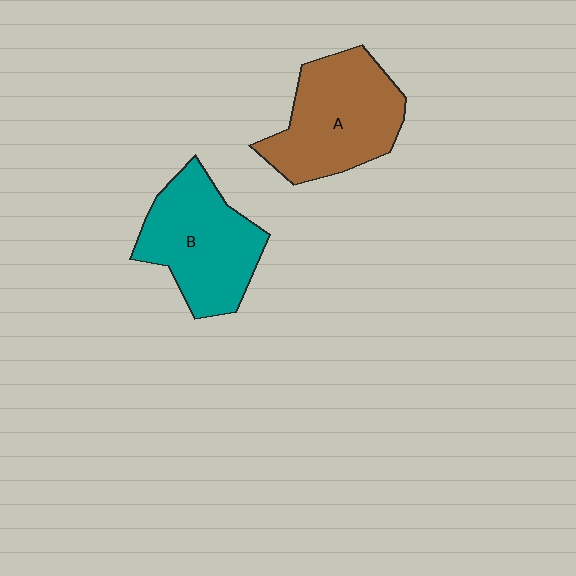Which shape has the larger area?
Shape A (brown).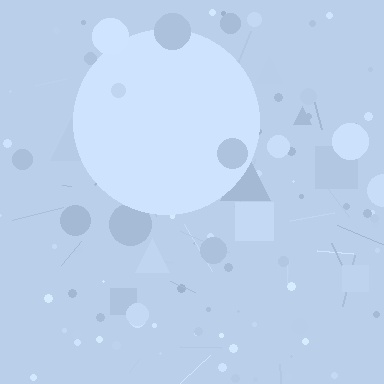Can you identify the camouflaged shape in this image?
The camouflaged shape is a circle.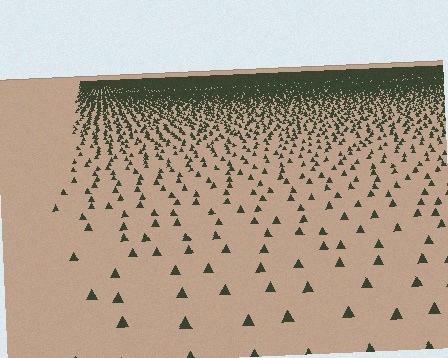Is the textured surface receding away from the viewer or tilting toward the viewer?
The surface is receding away from the viewer. Texture elements get smaller and denser toward the top.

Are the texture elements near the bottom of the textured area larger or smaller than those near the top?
Larger. Near the bottom, elements are closer to the viewer and appear at a bigger on-screen size.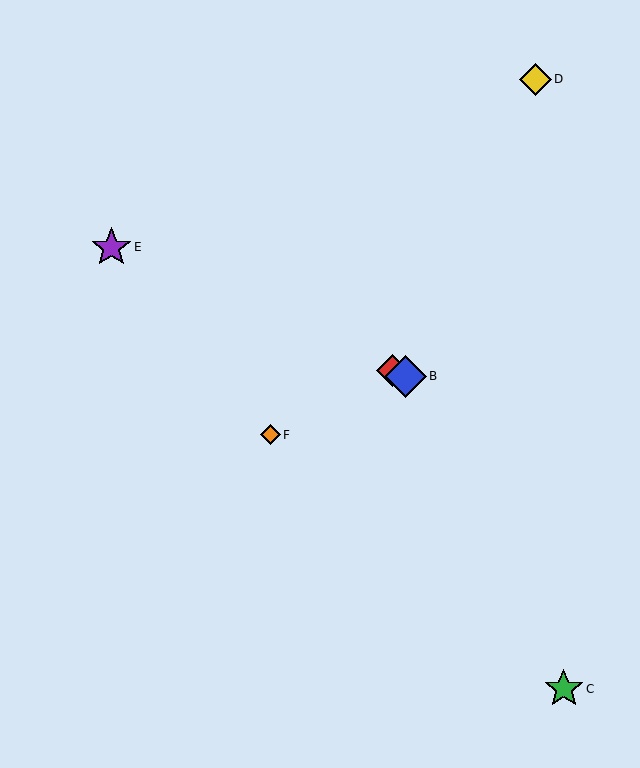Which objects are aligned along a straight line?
Objects A, B, E are aligned along a straight line.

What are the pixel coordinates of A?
Object A is at (393, 371).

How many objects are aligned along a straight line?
3 objects (A, B, E) are aligned along a straight line.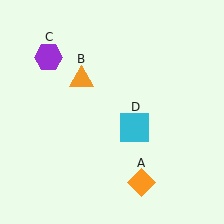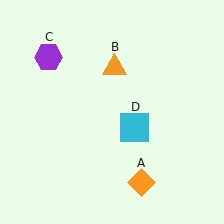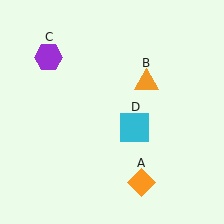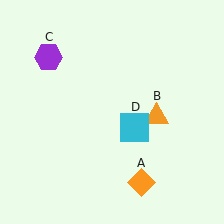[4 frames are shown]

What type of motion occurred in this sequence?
The orange triangle (object B) rotated clockwise around the center of the scene.